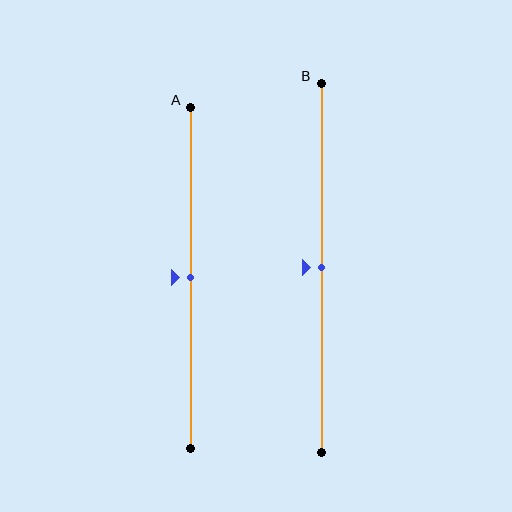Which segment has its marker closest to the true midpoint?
Segment A has its marker closest to the true midpoint.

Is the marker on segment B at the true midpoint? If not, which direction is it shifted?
Yes, the marker on segment B is at the true midpoint.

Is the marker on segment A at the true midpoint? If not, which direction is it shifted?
Yes, the marker on segment A is at the true midpoint.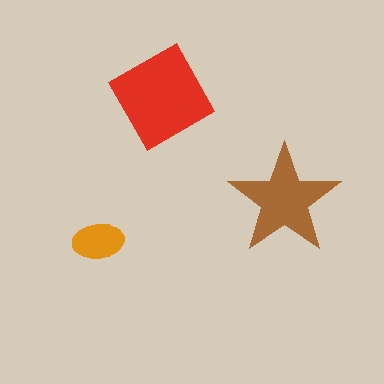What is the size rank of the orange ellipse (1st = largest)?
3rd.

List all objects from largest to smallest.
The red diamond, the brown star, the orange ellipse.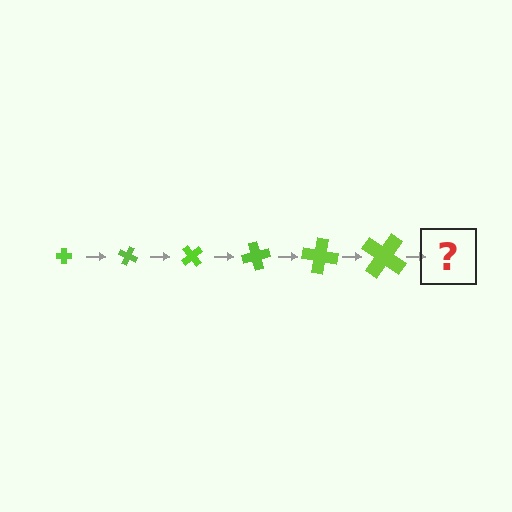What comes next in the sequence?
The next element should be a cross, larger than the previous one and rotated 150 degrees from the start.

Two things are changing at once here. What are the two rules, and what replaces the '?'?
The two rules are that the cross grows larger each step and it rotates 25 degrees each step. The '?' should be a cross, larger than the previous one and rotated 150 degrees from the start.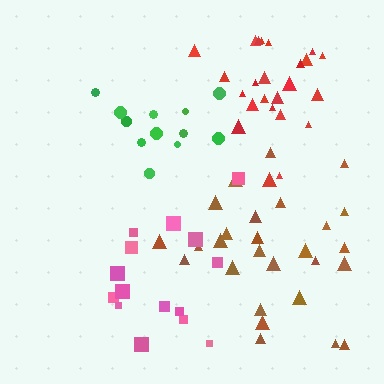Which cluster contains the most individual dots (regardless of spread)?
Brown (27).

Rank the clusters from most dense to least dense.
red, pink, brown, green.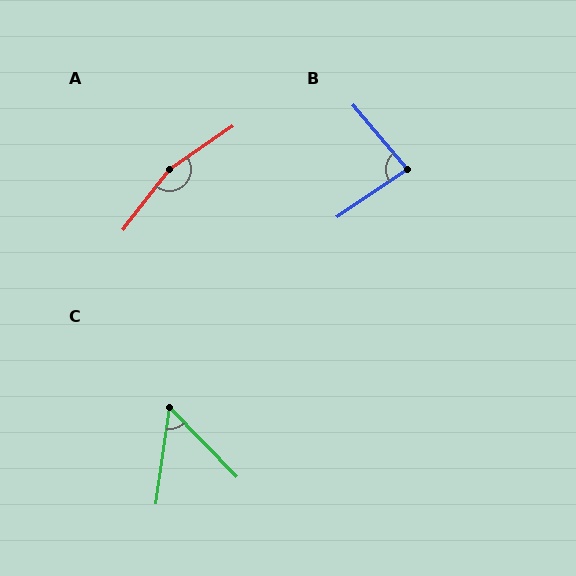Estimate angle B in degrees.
Approximately 84 degrees.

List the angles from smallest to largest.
C (52°), B (84°), A (162°).